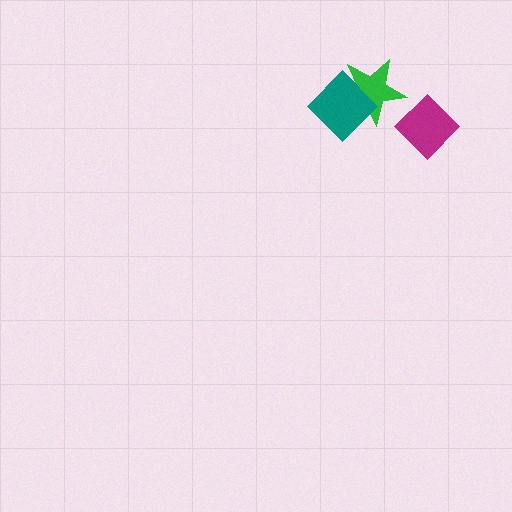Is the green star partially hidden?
Yes, it is partially covered by another shape.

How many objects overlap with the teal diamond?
1 object overlaps with the teal diamond.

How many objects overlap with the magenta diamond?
0 objects overlap with the magenta diamond.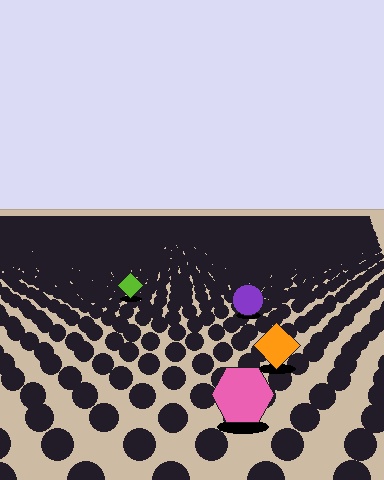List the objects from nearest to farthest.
From nearest to farthest: the pink hexagon, the orange diamond, the purple circle, the lime diamond.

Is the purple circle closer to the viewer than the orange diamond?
No. The orange diamond is closer — you can tell from the texture gradient: the ground texture is coarser near it.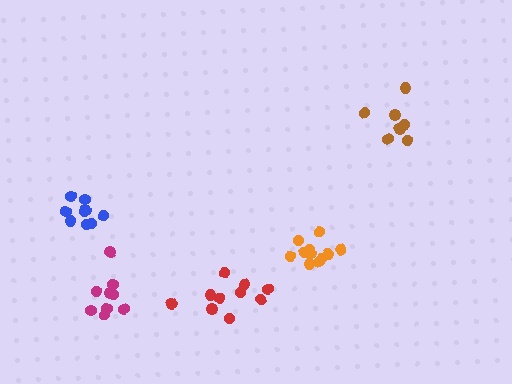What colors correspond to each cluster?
The clusters are colored: magenta, orange, red, brown, blue.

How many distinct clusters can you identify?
There are 5 distinct clusters.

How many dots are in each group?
Group 1: 9 dots, Group 2: 11 dots, Group 3: 10 dots, Group 4: 7 dots, Group 5: 9 dots (46 total).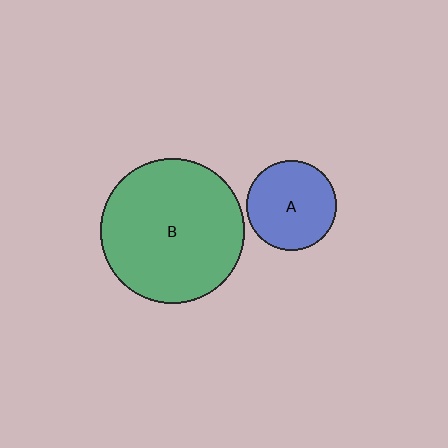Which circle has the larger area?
Circle B (green).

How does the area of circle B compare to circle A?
Approximately 2.6 times.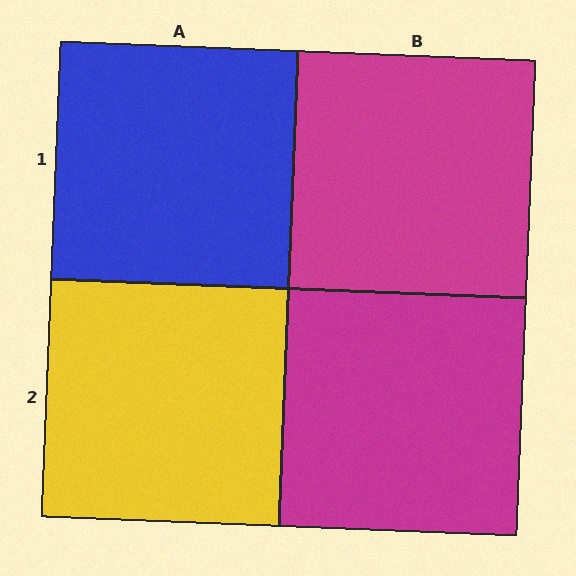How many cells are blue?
1 cell is blue.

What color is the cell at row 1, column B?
Magenta.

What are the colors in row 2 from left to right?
Yellow, magenta.